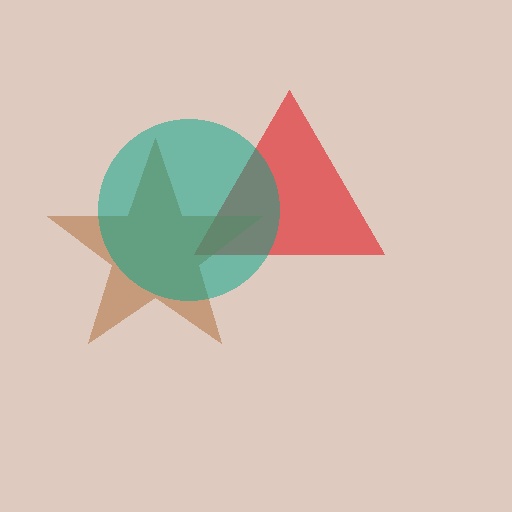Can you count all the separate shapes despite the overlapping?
Yes, there are 3 separate shapes.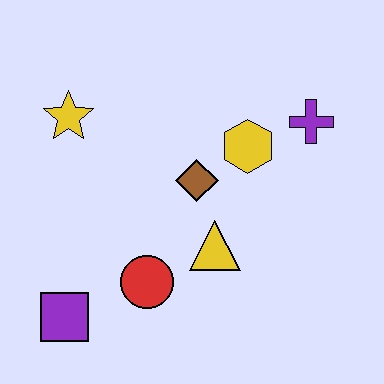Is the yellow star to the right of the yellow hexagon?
No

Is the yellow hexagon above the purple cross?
No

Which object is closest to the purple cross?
The yellow hexagon is closest to the purple cross.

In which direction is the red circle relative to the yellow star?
The red circle is below the yellow star.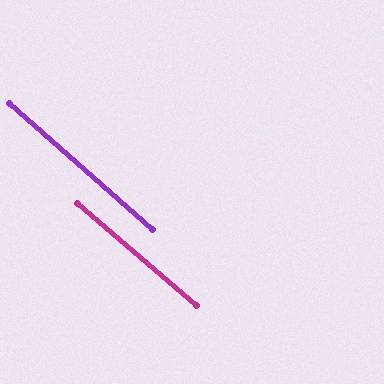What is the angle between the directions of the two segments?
Approximately 1 degree.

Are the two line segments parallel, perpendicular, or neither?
Parallel — their directions differ by only 1.0°.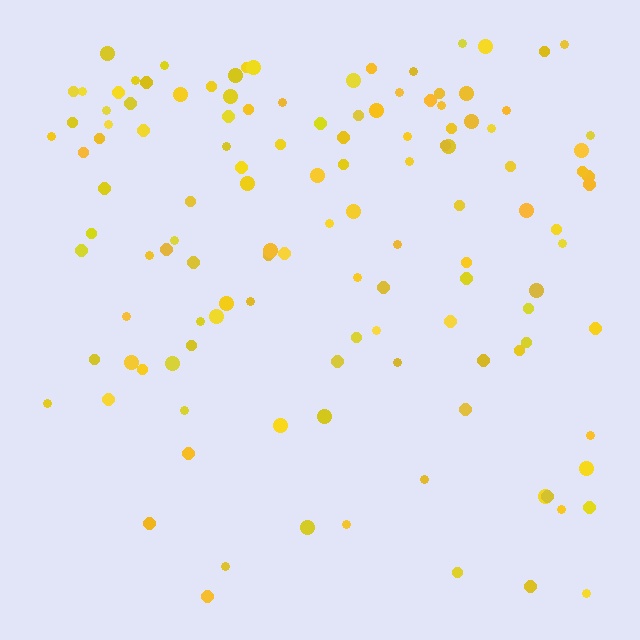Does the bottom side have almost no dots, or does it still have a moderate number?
Still a moderate number, just noticeably fewer than the top.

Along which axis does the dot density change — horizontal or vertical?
Vertical.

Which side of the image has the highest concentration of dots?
The top.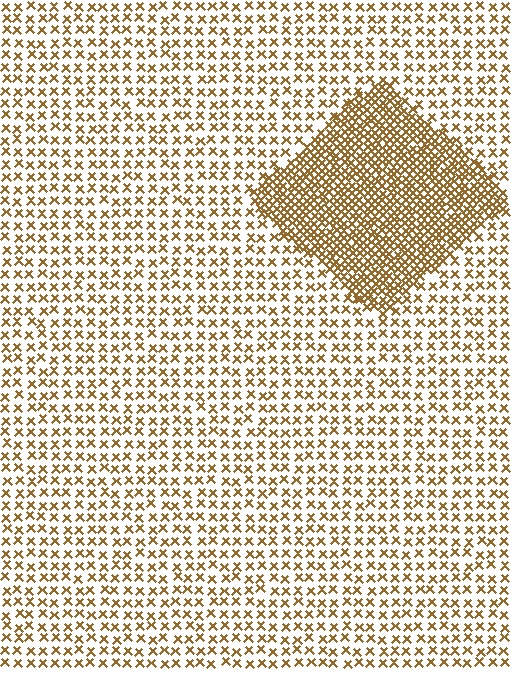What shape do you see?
I see a diamond.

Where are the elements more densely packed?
The elements are more densely packed inside the diamond boundary.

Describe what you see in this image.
The image contains small brown elements arranged at two different densities. A diamond-shaped region is visible where the elements are more densely packed than the surrounding area.